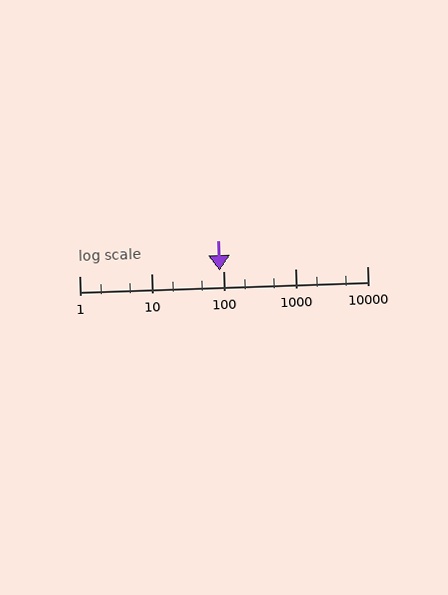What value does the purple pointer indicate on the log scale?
The pointer indicates approximately 90.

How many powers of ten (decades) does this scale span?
The scale spans 4 decades, from 1 to 10000.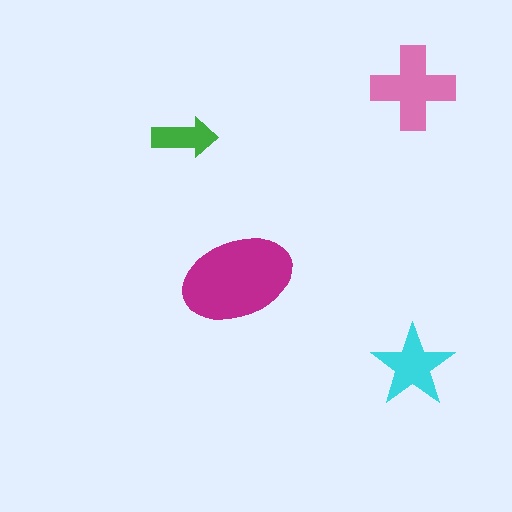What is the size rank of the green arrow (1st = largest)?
4th.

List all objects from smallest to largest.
The green arrow, the cyan star, the pink cross, the magenta ellipse.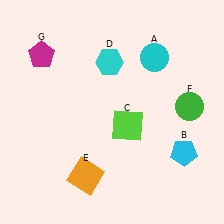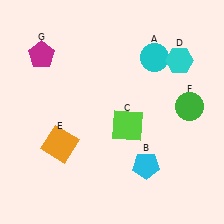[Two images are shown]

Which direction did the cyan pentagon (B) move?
The cyan pentagon (B) moved left.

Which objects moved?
The objects that moved are: the cyan pentagon (B), the cyan hexagon (D), the orange square (E).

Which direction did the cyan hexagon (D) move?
The cyan hexagon (D) moved right.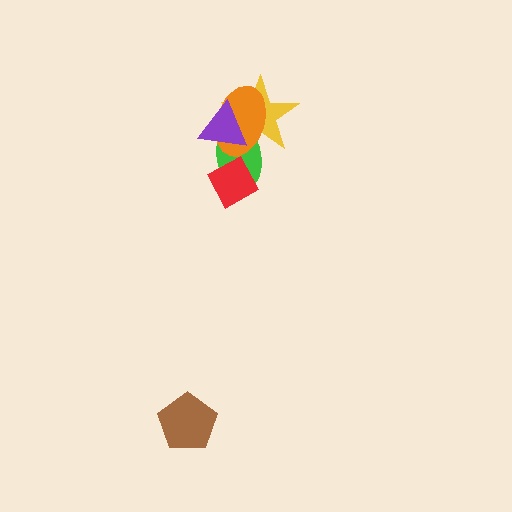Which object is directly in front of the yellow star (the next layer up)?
The orange ellipse is directly in front of the yellow star.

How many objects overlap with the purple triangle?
3 objects overlap with the purple triangle.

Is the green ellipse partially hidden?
Yes, it is partially covered by another shape.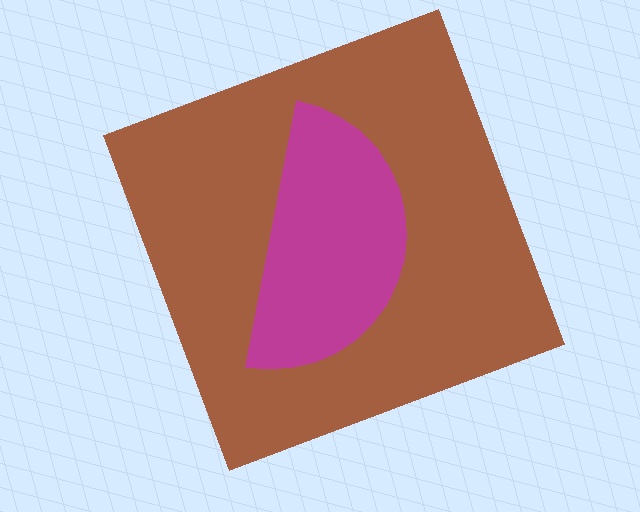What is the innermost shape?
The magenta semicircle.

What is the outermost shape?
The brown square.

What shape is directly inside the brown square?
The magenta semicircle.